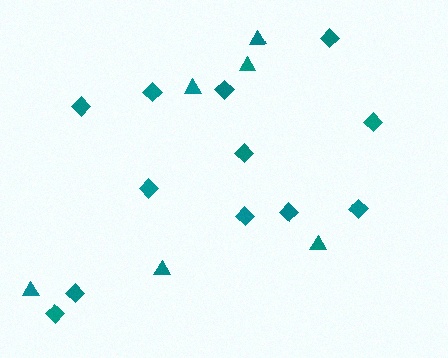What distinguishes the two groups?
There are 2 groups: one group of triangles (6) and one group of diamonds (12).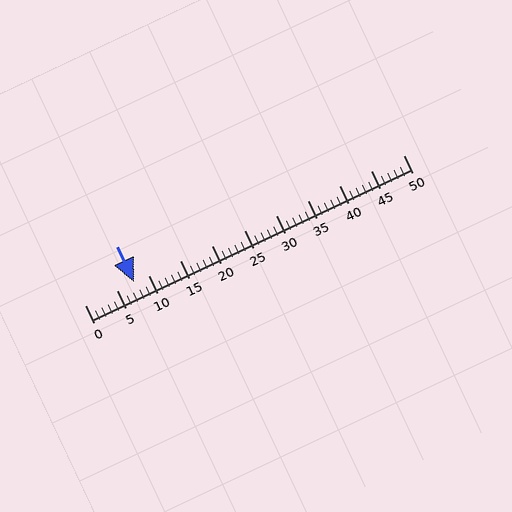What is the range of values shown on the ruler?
The ruler shows values from 0 to 50.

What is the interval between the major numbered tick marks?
The major tick marks are spaced 5 units apart.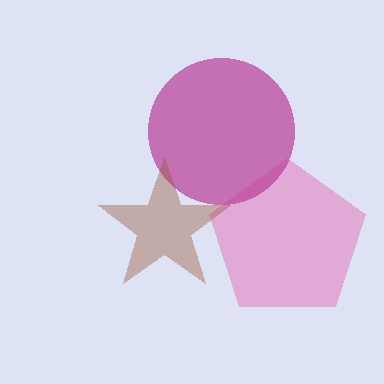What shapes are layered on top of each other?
The layered shapes are: a pink pentagon, a magenta circle, a brown star.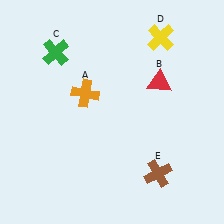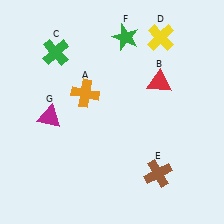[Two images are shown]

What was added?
A green star (F), a magenta triangle (G) were added in Image 2.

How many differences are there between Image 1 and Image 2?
There are 2 differences between the two images.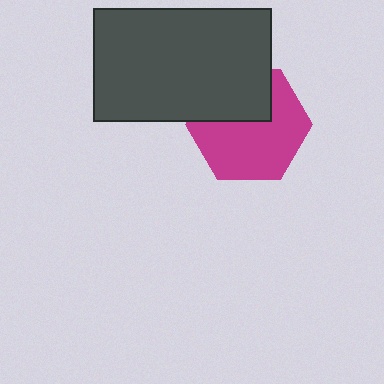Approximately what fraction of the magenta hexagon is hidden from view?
Roughly 34% of the magenta hexagon is hidden behind the dark gray rectangle.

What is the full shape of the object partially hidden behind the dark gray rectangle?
The partially hidden object is a magenta hexagon.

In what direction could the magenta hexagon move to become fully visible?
The magenta hexagon could move down. That would shift it out from behind the dark gray rectangle entirely.